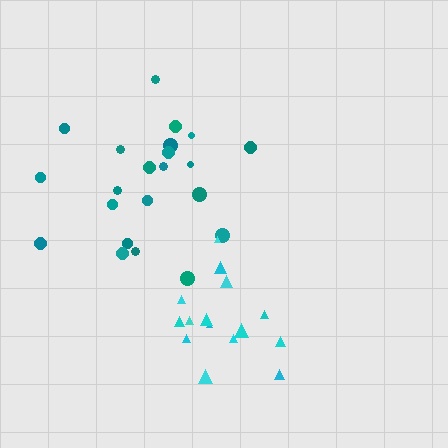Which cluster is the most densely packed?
Cyan.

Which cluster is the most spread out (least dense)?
Teal.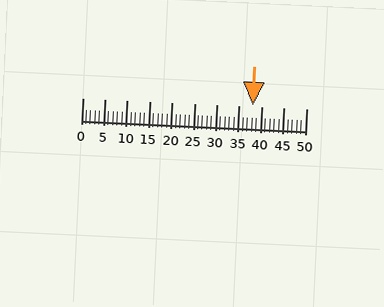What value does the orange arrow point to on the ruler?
The orange arrow points to approximately 38.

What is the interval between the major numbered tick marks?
The major tick marks are spaced 5 units apart.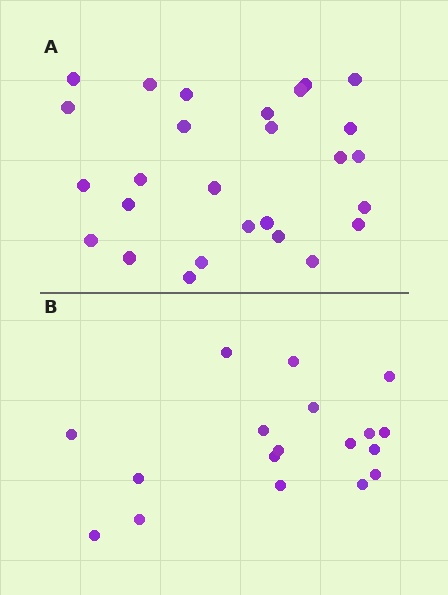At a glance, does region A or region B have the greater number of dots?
Region A (the top region) has more dots.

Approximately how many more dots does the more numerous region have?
Region A has roughly 8 or so more dots than region B.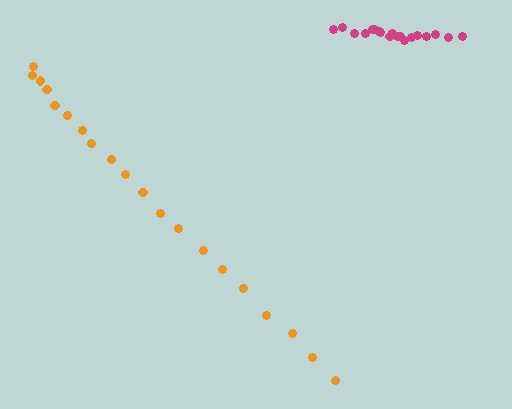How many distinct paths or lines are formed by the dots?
There are 2 distinct paths.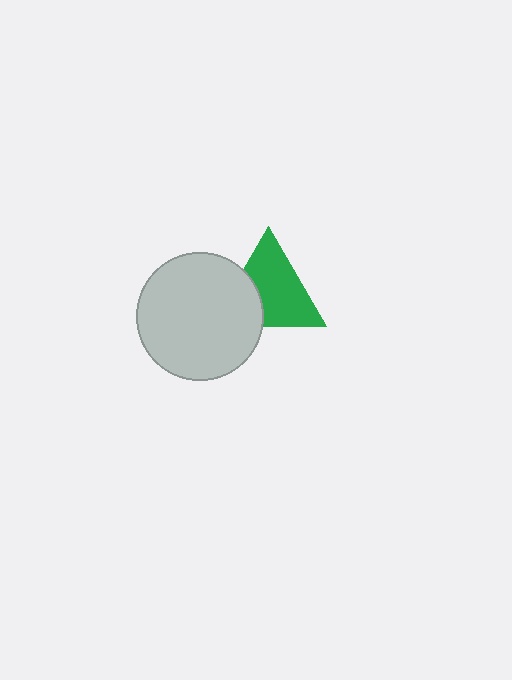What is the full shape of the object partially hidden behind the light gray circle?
The partially hidden object is a green triangle.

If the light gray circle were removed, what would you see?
You would see the complete green triangle.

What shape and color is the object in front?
The object in front is a light gray circle.